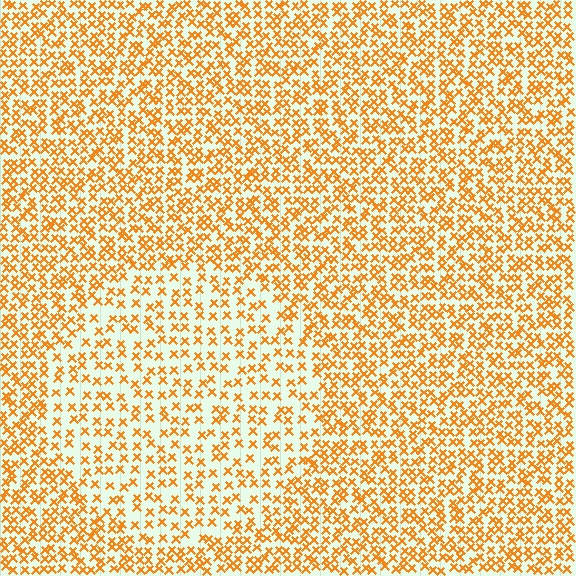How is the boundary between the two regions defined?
The boundary is defined by a change in element density (approximately 1.8x ratio). All elements are the same color, size, and shape.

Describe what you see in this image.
The image contains small orange elements arranged at two different densities. A circle-shaped region is visible where the elements are less densely packed than the surrounding area.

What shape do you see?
I see a circle.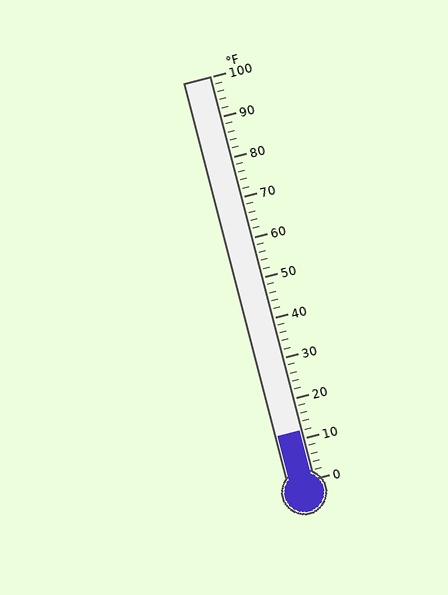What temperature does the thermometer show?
The thermometer shows approximately 12°F.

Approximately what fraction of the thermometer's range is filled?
The thermometer is filled to approximately 10% of its range.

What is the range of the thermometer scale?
The thermometer scale ranges from 0°F to 100°F.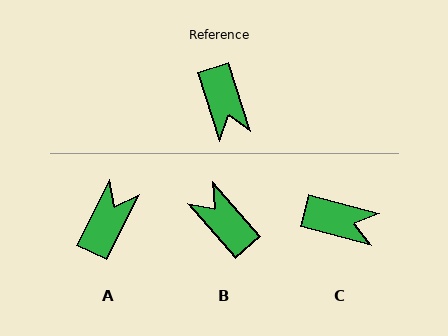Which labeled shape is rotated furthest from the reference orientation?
B, about 156 degrees away.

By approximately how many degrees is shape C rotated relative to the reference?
Approximately 58 degrees counter-clockwise.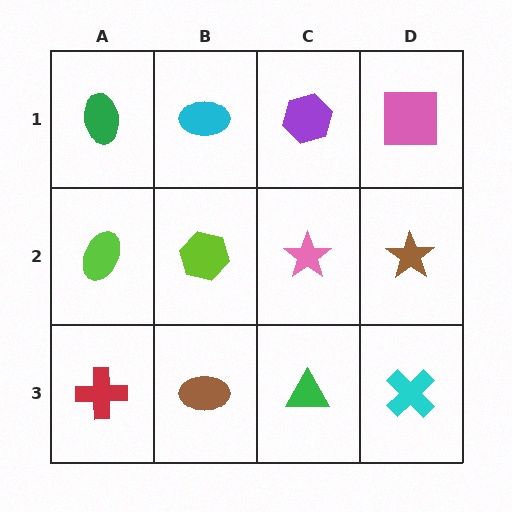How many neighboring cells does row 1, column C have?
3.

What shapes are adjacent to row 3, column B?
A lime hexagon (row 2, column B), a red cross (row 3, column A), a green triangle (row 3, column C).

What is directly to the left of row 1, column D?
A purple hexagon.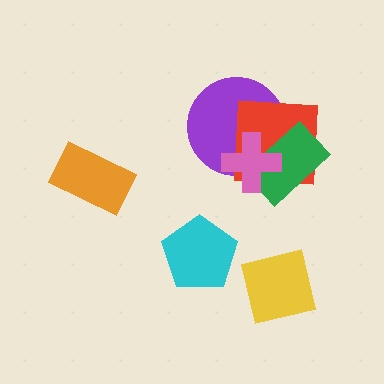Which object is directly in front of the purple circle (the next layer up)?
The red square is directly in front of the purple circle.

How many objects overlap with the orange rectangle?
0 objects overlap with the orange rectangle.